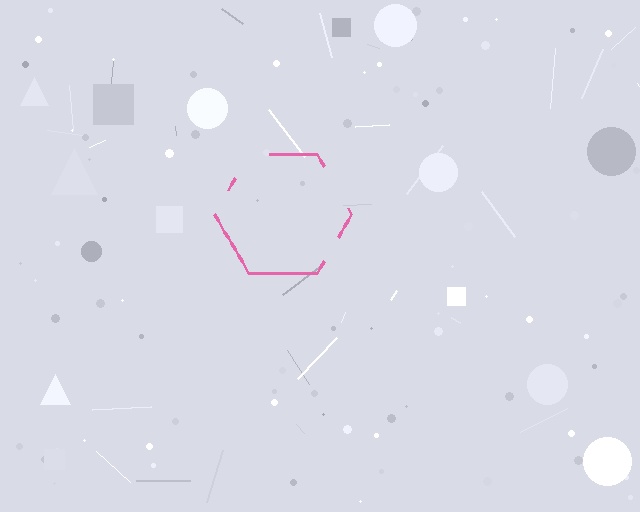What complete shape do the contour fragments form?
The contour fragments form a hexagon.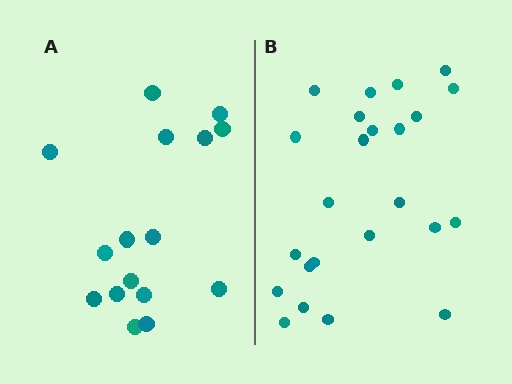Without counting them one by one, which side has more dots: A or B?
Region B (the right region) has more dots.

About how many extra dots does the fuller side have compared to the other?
Region B has roughly 8 or so more dots than region A.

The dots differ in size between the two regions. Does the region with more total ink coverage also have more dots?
No. Region A has more total ink coverage because its dots are larger, but region B actually contains more individual dots. Total area can be misleading — the number of items is what matters here.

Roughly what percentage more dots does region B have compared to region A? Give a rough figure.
About 50% more.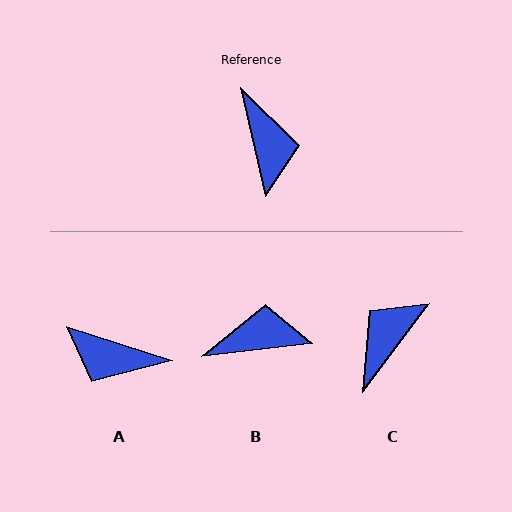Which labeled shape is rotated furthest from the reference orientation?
C, about 130 degrees away.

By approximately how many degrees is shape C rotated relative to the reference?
Approximately 130 degrees counter-clockwise.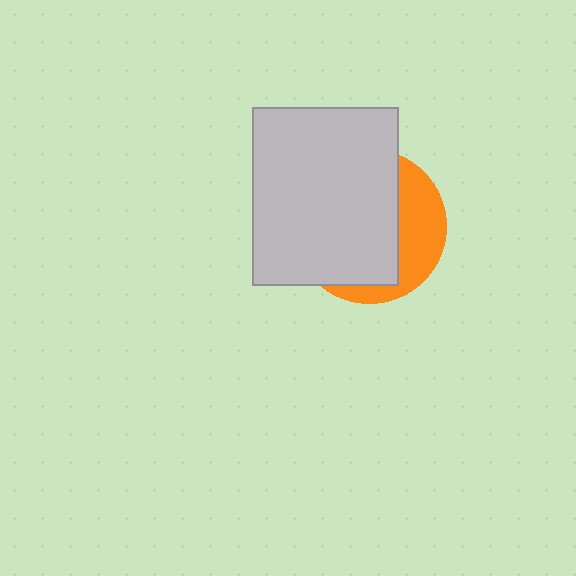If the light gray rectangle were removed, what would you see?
You would see the complete orange circle.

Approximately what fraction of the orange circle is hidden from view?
Roughly 68% of the orange circle is hidden behind the light gray rectangle.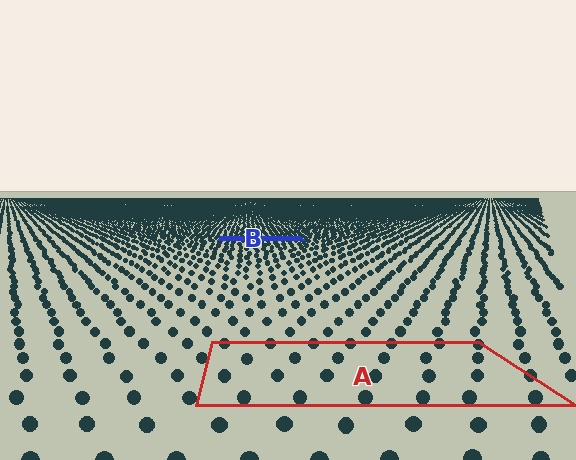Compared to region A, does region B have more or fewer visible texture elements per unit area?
Region B has more texture elements per unit area — they are packed more densely because it is farther away.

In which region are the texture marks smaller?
The texture marks are smaller in region B, because it is farther away.